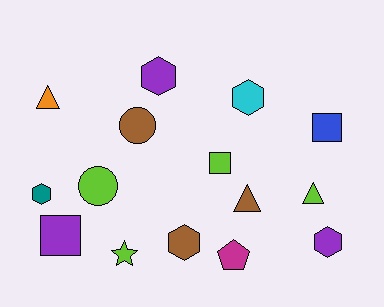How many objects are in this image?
There are 15 objects.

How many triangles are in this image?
There are 3 triangles.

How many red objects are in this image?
There are no red objects.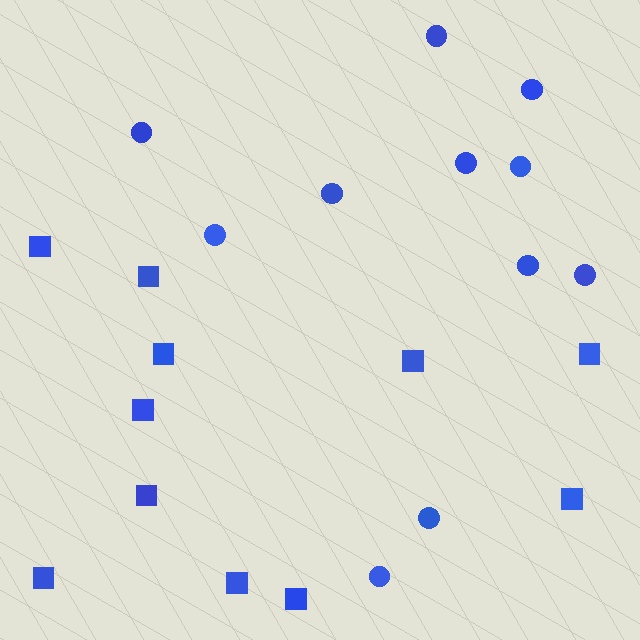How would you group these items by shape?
There are 2 groups: one group of circles (11) and one group of squares (11).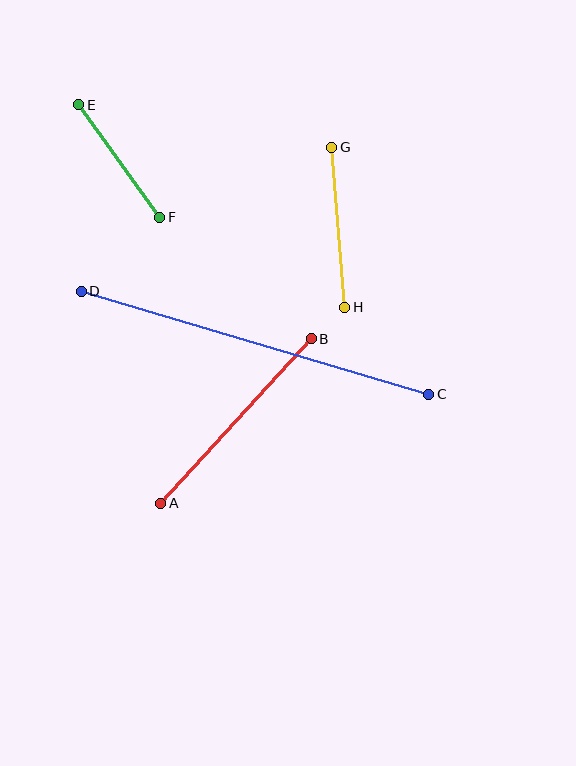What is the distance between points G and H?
The distance is approximately 161 pixels.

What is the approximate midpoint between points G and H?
The midpoint is at approximately (338, 227) pixels.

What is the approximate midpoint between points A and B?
The midpoint is at approximately (236, 421) pixels.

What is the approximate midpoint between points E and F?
The midpoint is at approximately (119, 161) pixels.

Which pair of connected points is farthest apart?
Points C and D are farthest apart.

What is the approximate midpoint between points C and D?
The midpoint is at approximately (255, 343) pixels.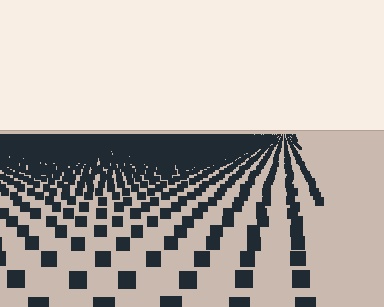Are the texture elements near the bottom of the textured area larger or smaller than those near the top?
Larger. Near the bottom, elements are closer to the viewer and appear at a bigger on-screen size.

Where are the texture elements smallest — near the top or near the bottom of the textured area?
Near the top.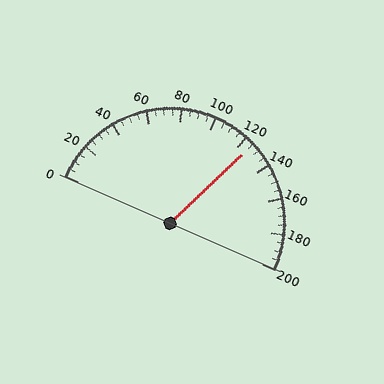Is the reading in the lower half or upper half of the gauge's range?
The reading is in the upper half of the range (0 to 200).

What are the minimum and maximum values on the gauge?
The gauge ranges from 0 to 200.